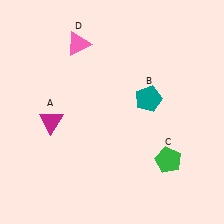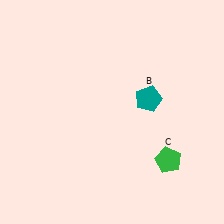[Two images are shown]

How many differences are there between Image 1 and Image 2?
There are 2 differences between the two images.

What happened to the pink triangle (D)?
The pink triangle (D) was removed in Image 2. It was in the top-left area of Image 1.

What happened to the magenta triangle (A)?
The magenta triangle (A) was removed in Image 2. It was in the bottom-left area of Image 1.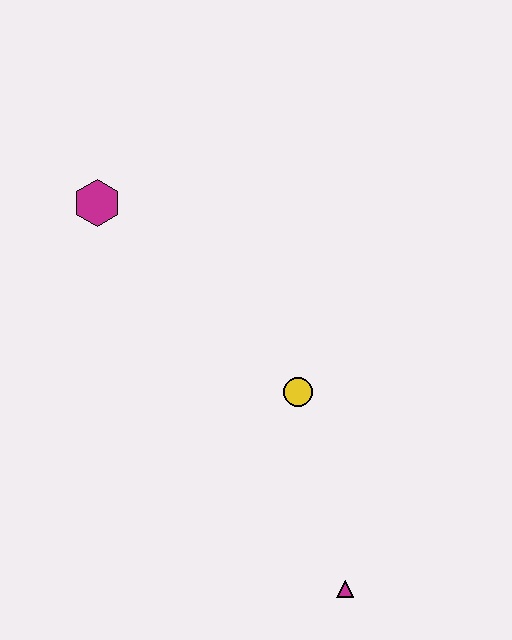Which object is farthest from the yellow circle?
The magenta hexagon is farthest from the yellow circle.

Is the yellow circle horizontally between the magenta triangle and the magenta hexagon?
Yes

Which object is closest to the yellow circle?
The magenta triangle is closest to the yellow circle.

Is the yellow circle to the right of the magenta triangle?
No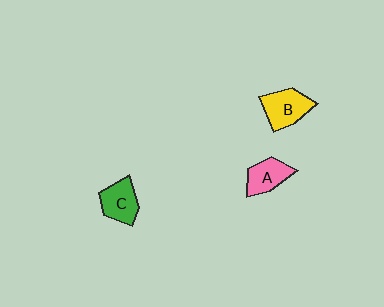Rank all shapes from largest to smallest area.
From largest to smallest: B (yellow), C (green), A (pink).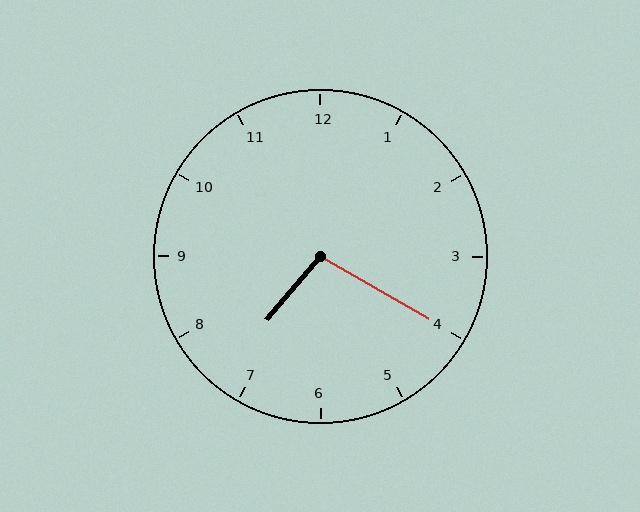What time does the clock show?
7:20.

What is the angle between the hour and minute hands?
Approximately 100 degrees.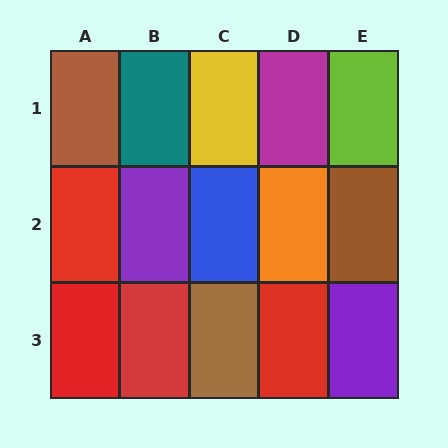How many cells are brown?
3 cells are brown.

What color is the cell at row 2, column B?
Purple.